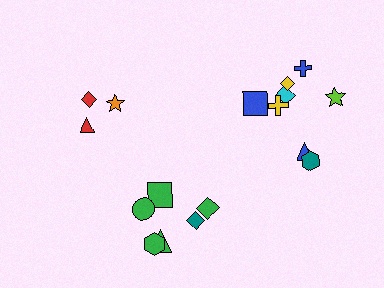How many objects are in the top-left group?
There are 3 objects.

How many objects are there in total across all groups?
There are 17 objects.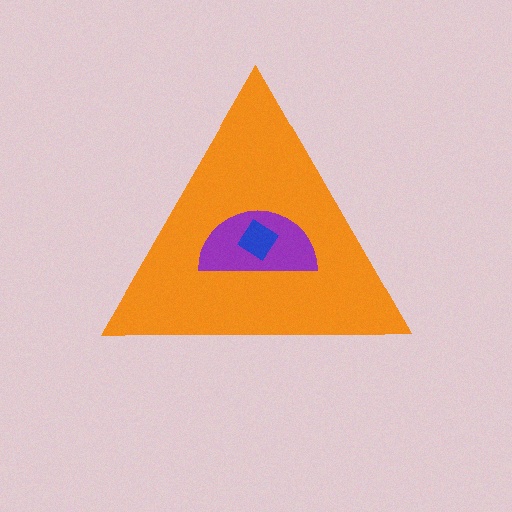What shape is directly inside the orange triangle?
The purple semicircle.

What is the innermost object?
The blue diamond.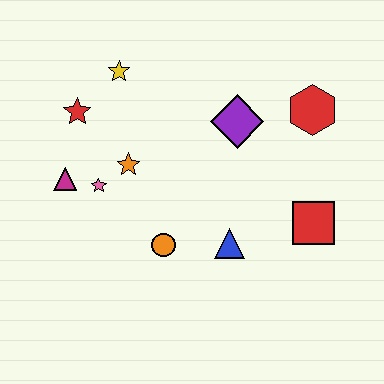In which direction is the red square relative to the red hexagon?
The red square is below the red hexagon.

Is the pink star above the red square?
Yes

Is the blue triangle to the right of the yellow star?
Yes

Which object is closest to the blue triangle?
The orange circle is closest to the blue triangle.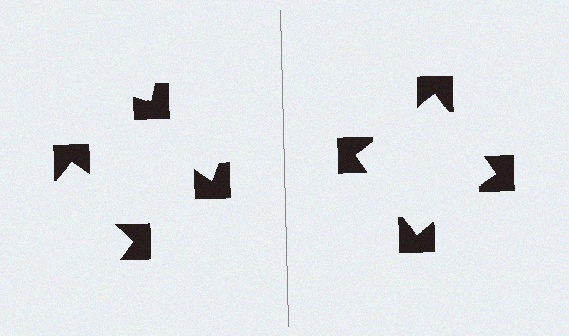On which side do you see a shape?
An illusory square appears on the right side. On the left side the wedge cuts are rotated, so no coherent shape forms.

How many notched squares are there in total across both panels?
8 — 4 on each side.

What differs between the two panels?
The notched squares are positioned identically on both sides; only the wedge orientations differ. On the right they align to a square; on the left they are misaligned.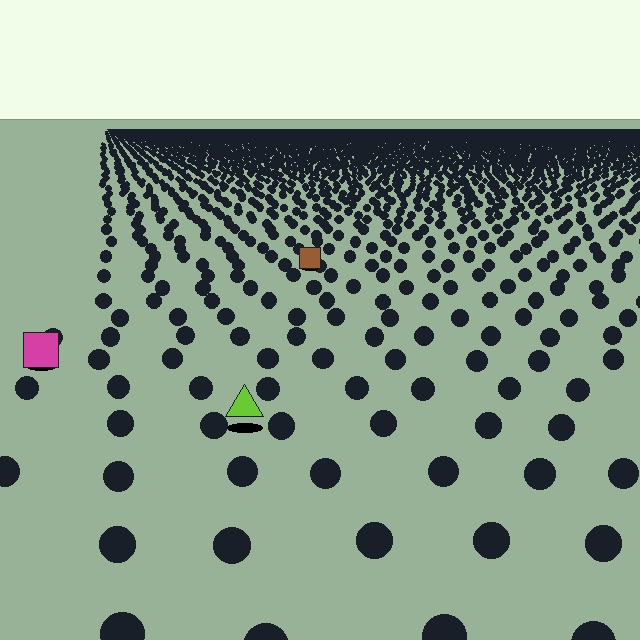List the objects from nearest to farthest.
From nearest to farthest: the lime triangle, the magenta square, the brown square.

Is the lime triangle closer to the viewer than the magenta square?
Yes. The lime triangle is closer — you can tell from the texture gradient: the ground texture is coarser near it.